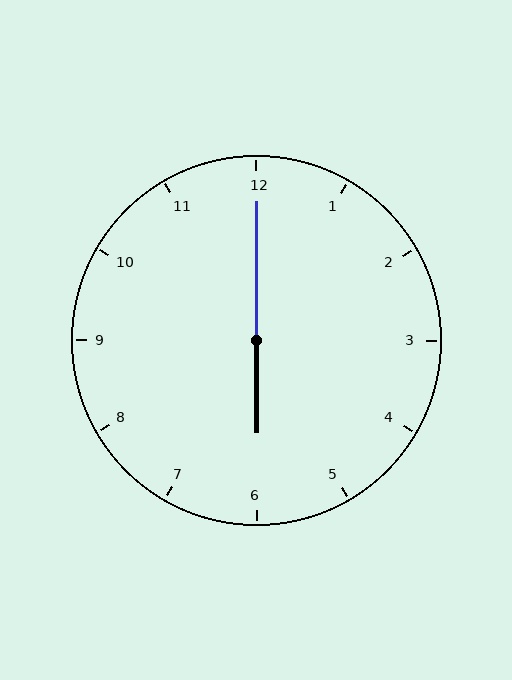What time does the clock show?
6:00.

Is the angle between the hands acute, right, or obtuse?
It is obtuse.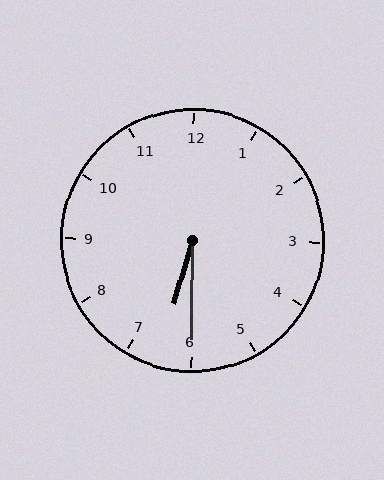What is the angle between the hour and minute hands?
Approximately 15 degrees.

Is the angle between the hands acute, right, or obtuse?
It is acute.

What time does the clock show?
6:30.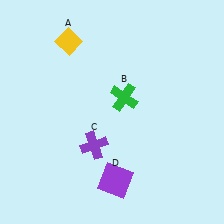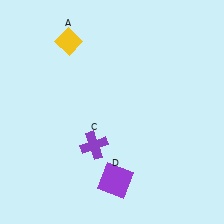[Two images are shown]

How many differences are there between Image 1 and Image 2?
There is 1 difference between the two images.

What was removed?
The green cross (B) was removed in Image 2.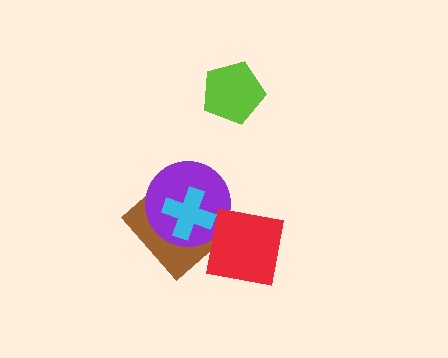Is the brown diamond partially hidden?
Yes, it is partially covered by another shape.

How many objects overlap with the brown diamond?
3 objects overlap with the brown diamond.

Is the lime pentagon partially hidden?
No, no other shape covers it.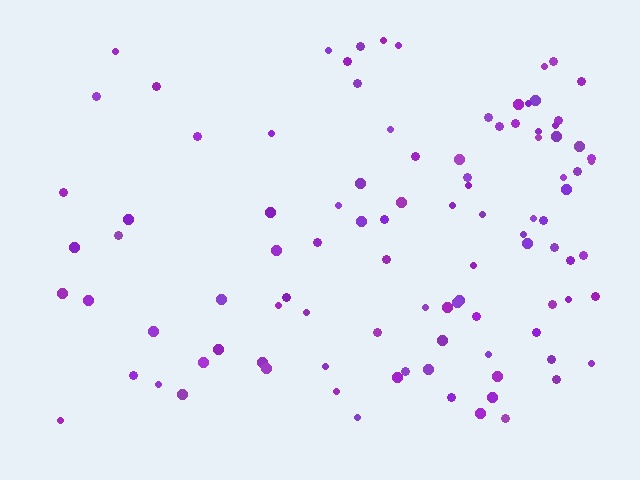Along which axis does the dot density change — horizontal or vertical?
Horizontal.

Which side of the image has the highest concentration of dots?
The right.